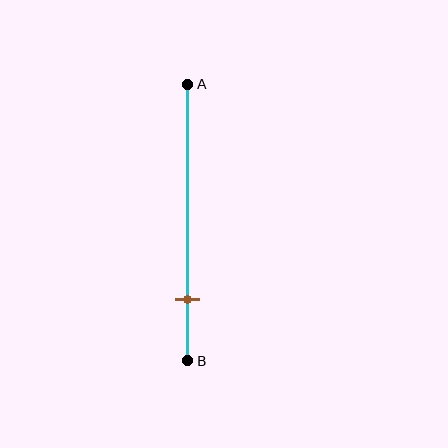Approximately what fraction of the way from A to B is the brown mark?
The brown mark is approximately 80% of the way from A to B.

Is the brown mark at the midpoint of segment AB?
No, the mark is at about 80% from A, not at the 50% midpoint.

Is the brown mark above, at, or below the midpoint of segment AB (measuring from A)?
The brown mark is below the midpoint of segment AB.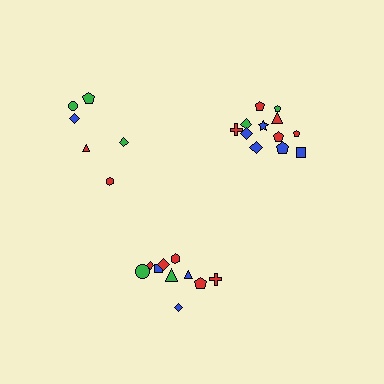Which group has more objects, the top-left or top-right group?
The top-right group.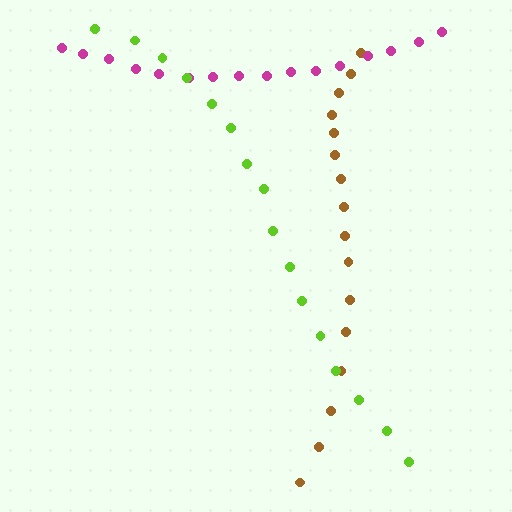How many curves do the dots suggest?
There are 3 distinct paths.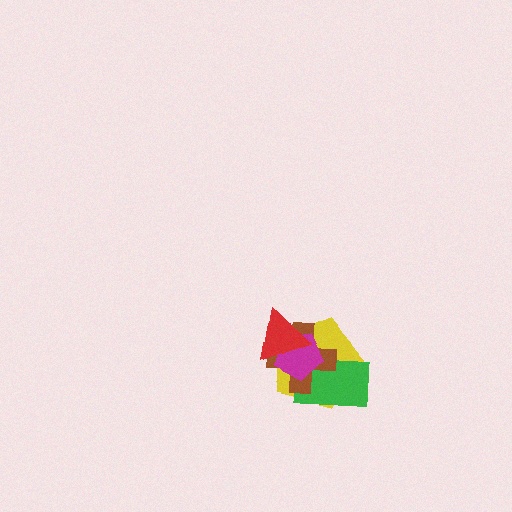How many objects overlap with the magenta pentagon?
4 objects overlap with the magenta pentagon.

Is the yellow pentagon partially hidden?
Yes, it is partially covered by another shape.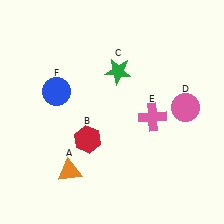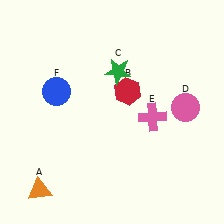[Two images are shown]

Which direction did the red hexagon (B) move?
The red hexagon (B) moved up.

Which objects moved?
The objects that moved are: the orange triangle (A), the red hexagon (B).